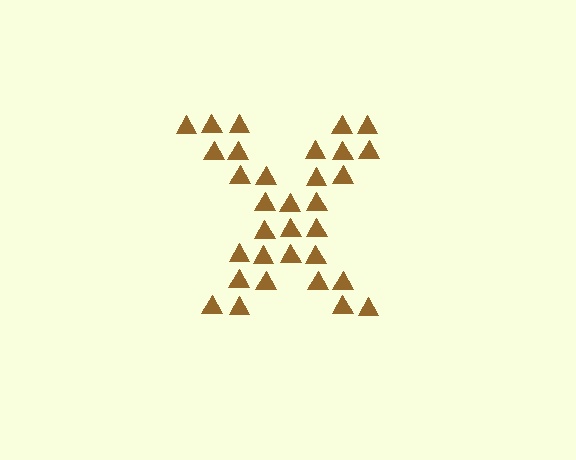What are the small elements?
The small elements are triangles.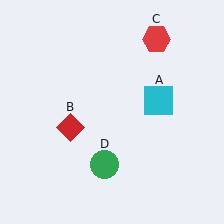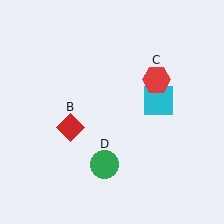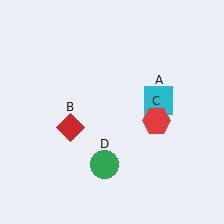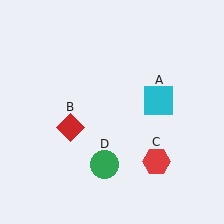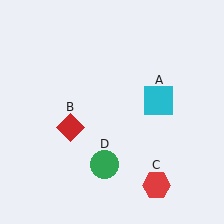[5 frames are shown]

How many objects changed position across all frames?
1 object changed position: red hexagon (object C).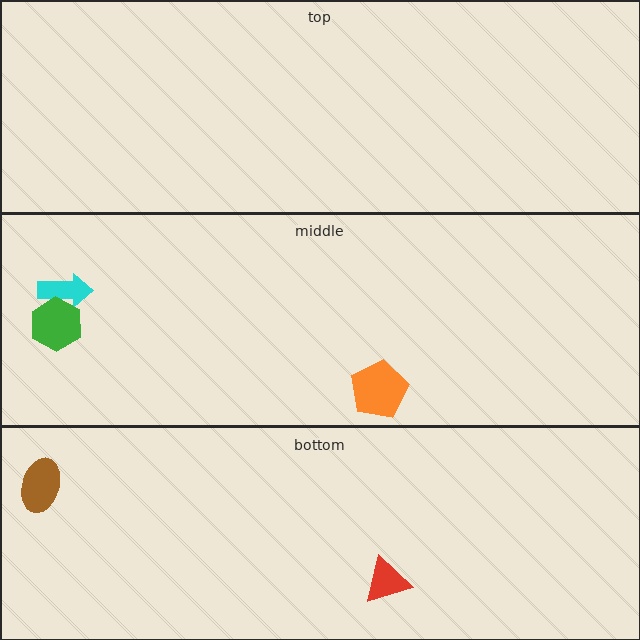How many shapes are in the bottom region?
2.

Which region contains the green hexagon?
The middle region.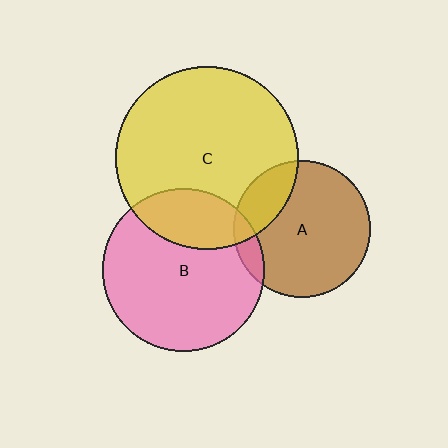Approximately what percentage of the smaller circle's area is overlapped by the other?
Approximately 20%.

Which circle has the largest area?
Circle C (yellow).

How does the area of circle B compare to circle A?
Approximately 1.4 times.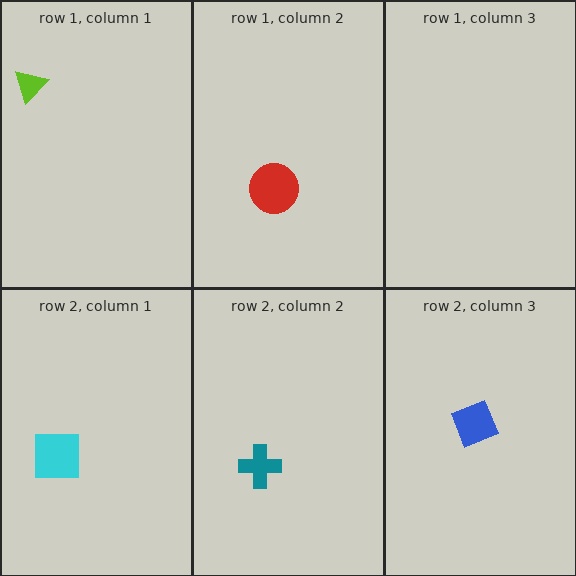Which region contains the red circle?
The row 1, column 2 region.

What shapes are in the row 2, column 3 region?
The blue diamond.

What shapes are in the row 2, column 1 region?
The cyan square.